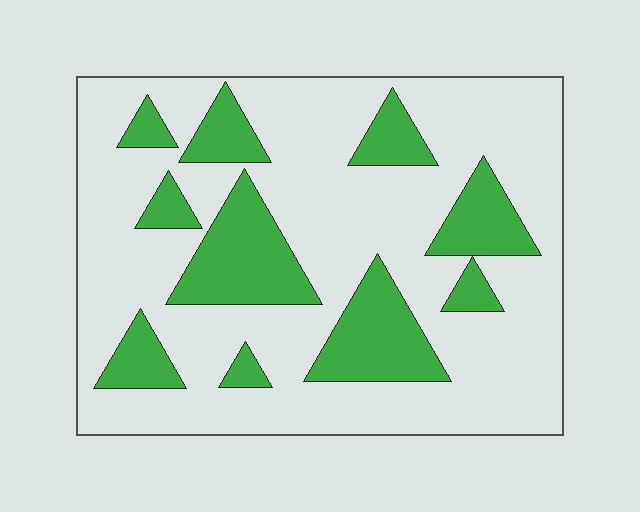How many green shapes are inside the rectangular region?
10.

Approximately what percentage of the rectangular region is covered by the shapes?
Approximately 25%.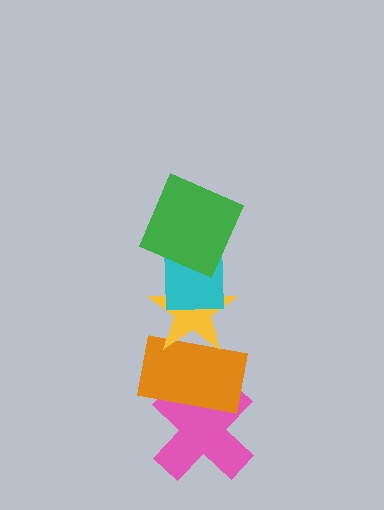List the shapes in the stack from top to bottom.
From top to bottom: the green square, the cyan rectangle, the yellow star, the orange rectangle, the pink cross.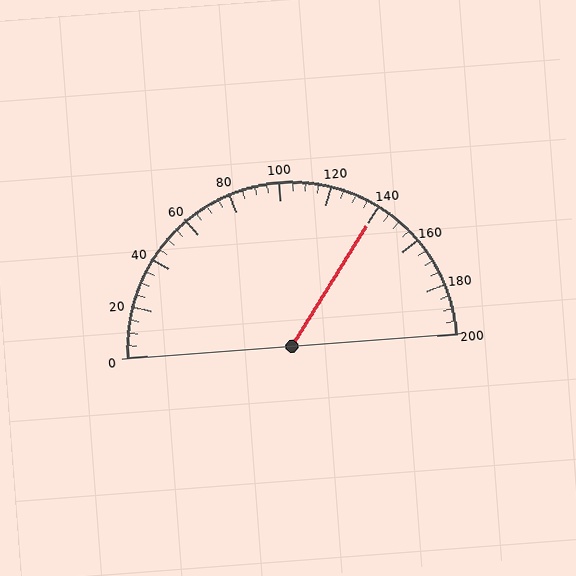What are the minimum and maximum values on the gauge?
The gauge ranges from 0 to 200.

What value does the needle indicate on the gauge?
The needle indicates approximately 140.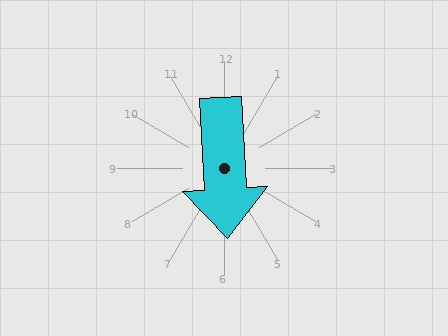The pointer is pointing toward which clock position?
Roughly 6 o'clock.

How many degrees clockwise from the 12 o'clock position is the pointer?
Approximately 177 degrees.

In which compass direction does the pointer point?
South.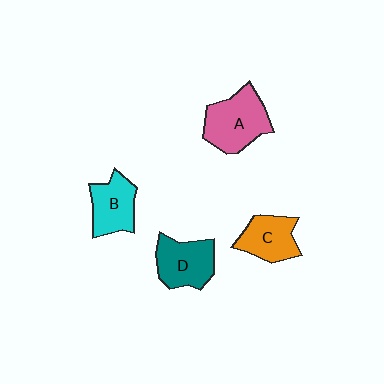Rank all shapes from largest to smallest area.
From largest to smallest: A (pink), D (teal), B (cyan), C (orange).